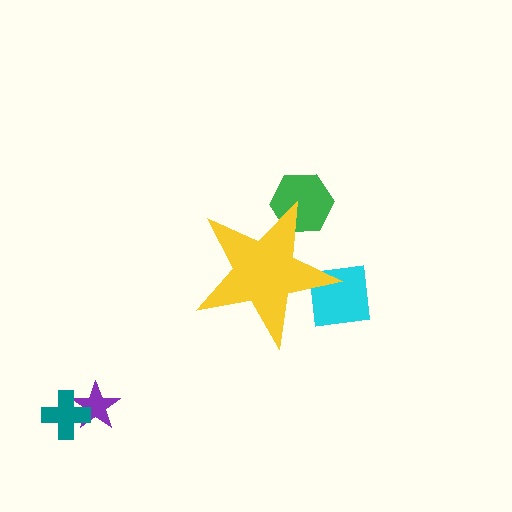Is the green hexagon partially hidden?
Yes, the green hexagon is partially hidden behind the yellow star.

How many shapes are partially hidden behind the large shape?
2 shapes are partially hidden.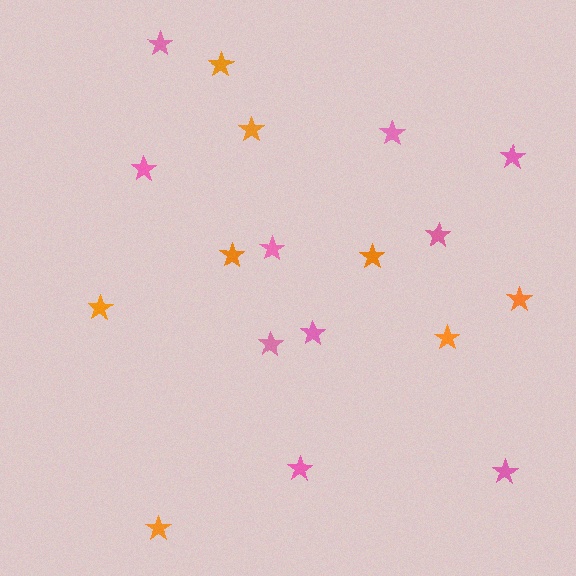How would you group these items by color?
There are 2 groups: one group of pink stars (10) and one group of orange stars (8).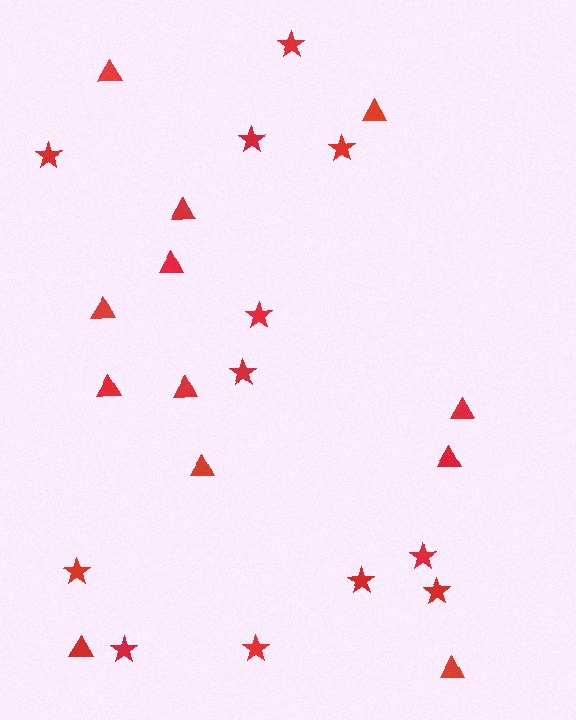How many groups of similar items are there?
There are 2 groups: one group of stars (12) and one group of triangles (12).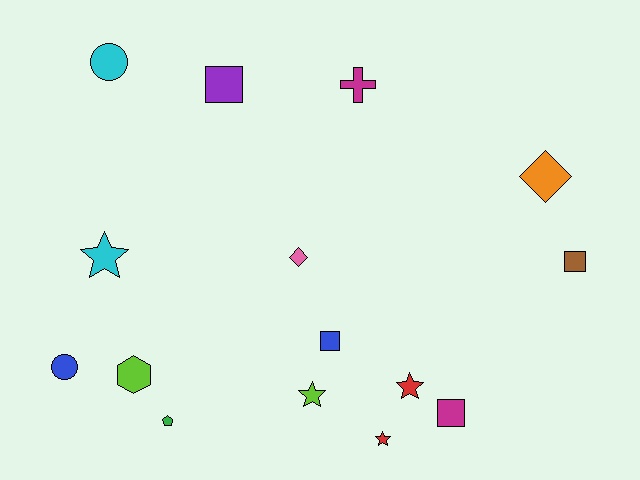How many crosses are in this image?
There is 1 cross.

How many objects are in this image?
There are 15 objects.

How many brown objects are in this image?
There is 1 brown object.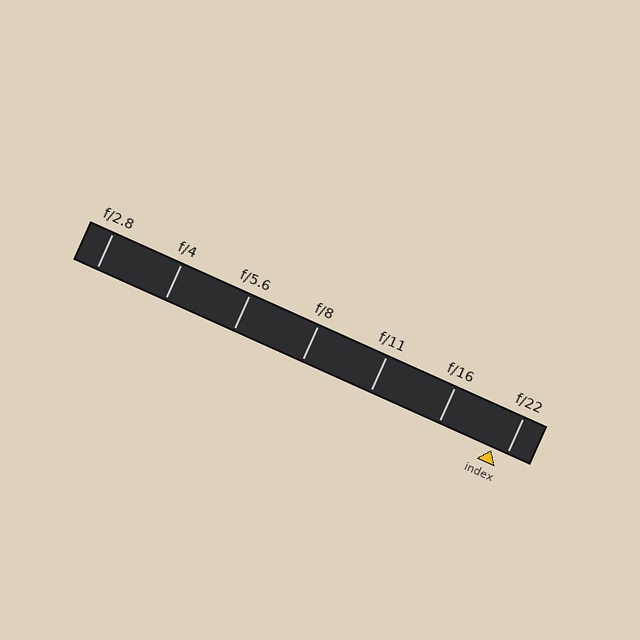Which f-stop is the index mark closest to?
The index mark is closest to f/22.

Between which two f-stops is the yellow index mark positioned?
The index mark is between f/16 and f/22.